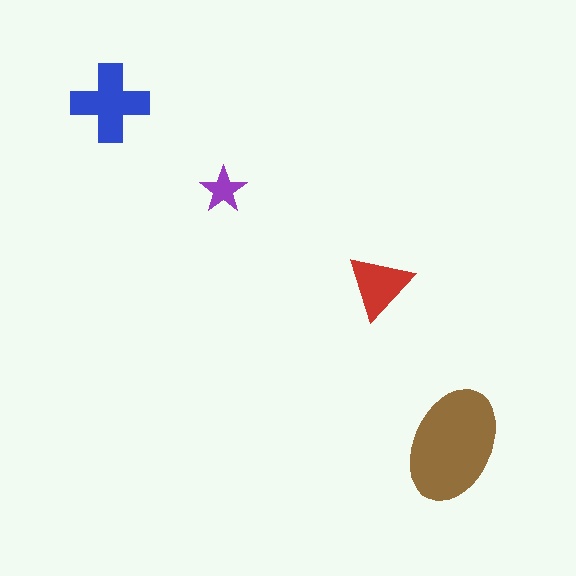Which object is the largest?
The brown ellipse.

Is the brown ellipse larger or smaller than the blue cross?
Larger.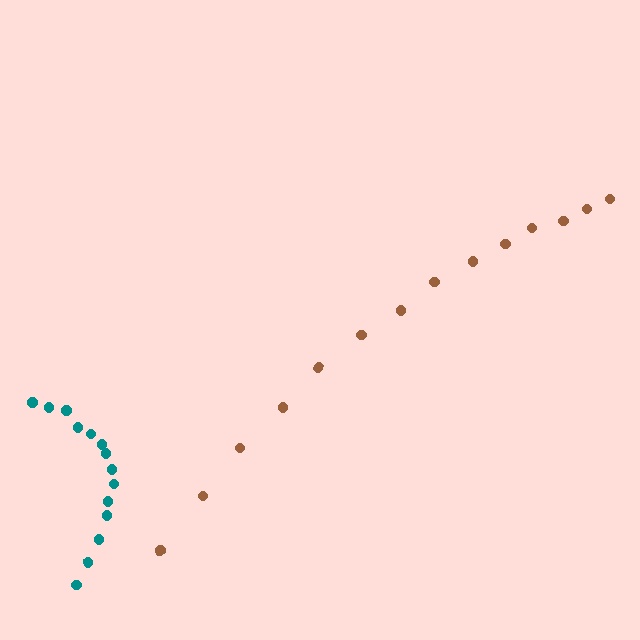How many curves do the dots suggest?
There are 2 distinct paths.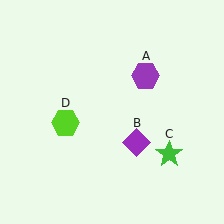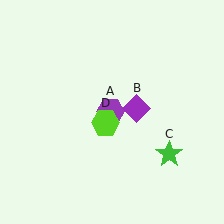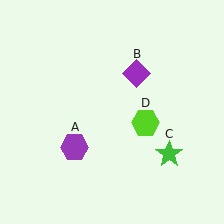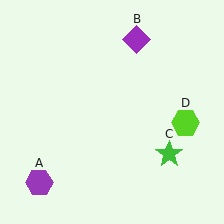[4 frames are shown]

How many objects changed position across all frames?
3 objects changed position: purple hexagon (object A), purple diamond (object B), lime hexagon (object D).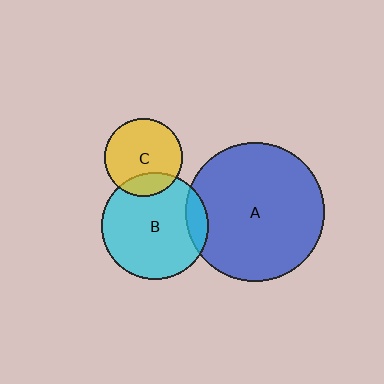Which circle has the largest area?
Circle A (blue).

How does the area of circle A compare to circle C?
Approximately 3.2 times.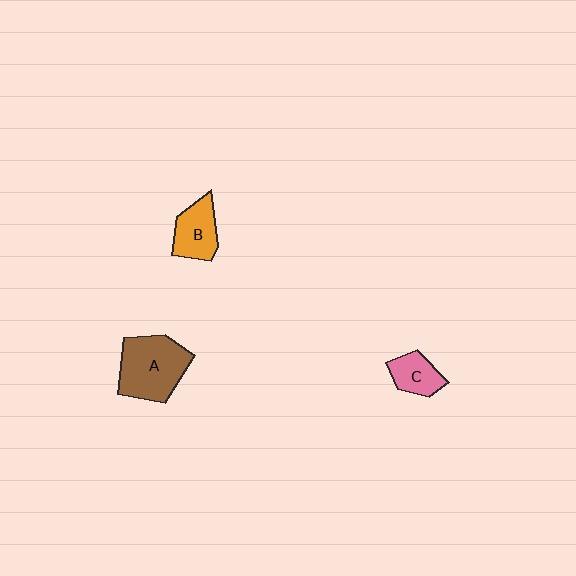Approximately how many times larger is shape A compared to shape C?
Approximately 2.2 times.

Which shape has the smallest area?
Shape C (pink).